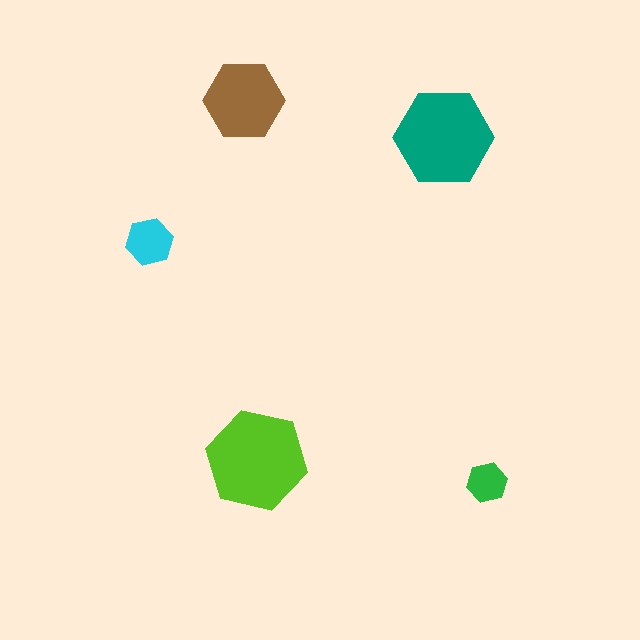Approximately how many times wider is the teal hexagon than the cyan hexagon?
About 2 times wider.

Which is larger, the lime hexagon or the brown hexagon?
The lime one.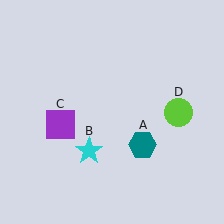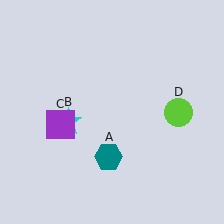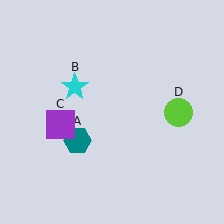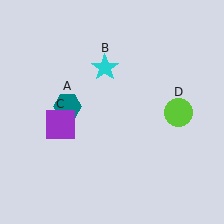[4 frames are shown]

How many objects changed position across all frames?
2 objects changed position: teal hexagon (object A), cyan star (object B).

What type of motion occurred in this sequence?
The teal hexagon (object A), cyan star (object B) rotated clockwise around the center of the scene.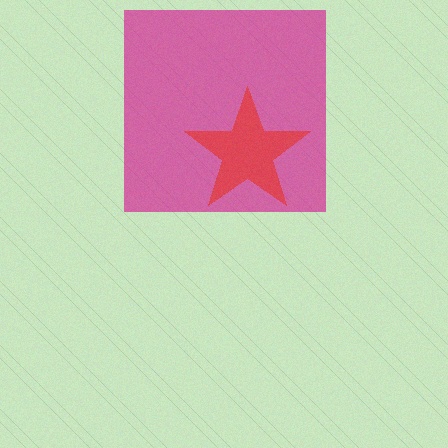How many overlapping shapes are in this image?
There are 2 overlapping shapes in the image.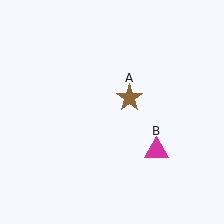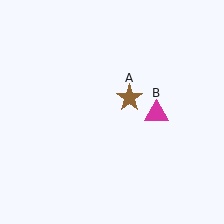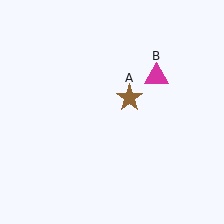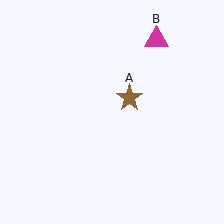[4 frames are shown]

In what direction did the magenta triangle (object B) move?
The magenta triangle (object B) moved up.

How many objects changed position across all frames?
1 object changed position: magenta triangle (object B).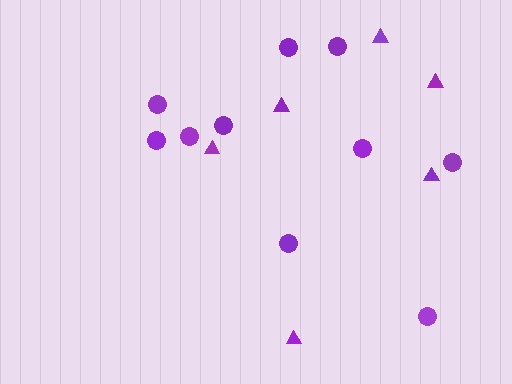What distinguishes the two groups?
There are 2 groups: one group of triangles (6) and one group of circles (10).